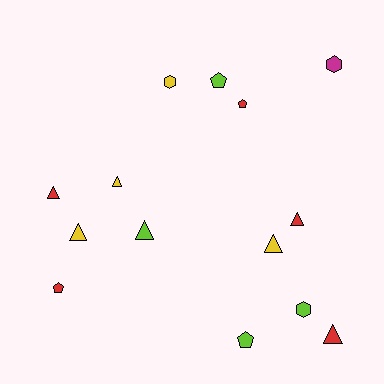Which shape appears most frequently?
Triangle, with 7 objects.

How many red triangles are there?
There are 3 red triangles.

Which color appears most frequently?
Red, with 5 objects.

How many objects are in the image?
There are 14 objects.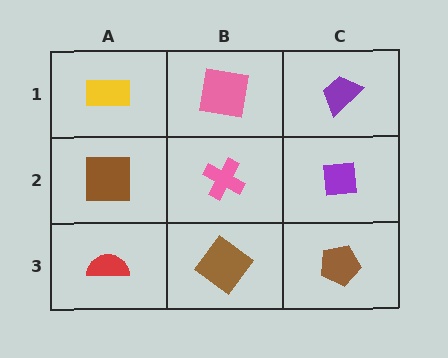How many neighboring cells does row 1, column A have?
2.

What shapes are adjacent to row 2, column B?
A pink square (row 1, column B), a brown diamond (row 3, column B), a brown square (row 2, column A), a purple square (row 2, column C).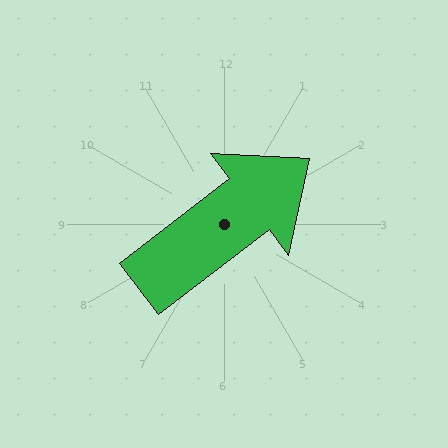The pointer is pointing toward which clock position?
Roughly 2 o'clock.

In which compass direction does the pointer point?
Northeast.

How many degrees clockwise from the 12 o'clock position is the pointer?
Approximately 53 degrees.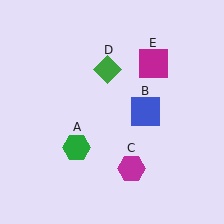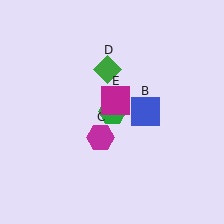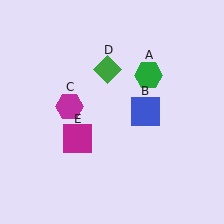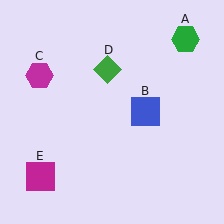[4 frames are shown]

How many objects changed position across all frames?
3 objects changed position: green hexagon (object A), magenta hexagon (object C), magenta square (object E).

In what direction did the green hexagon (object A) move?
The green hexagon (object A) moved up and to the right.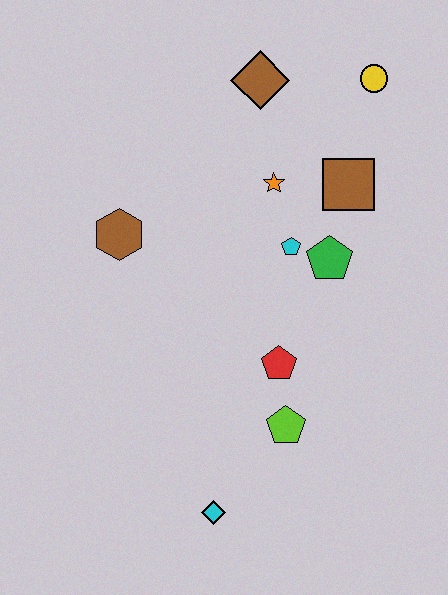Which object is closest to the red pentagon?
The lime pentagon is closest to the red pentagon.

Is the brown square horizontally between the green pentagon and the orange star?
No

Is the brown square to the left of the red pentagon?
No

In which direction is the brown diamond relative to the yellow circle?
The brown diamond is to the left of the yellow circle.